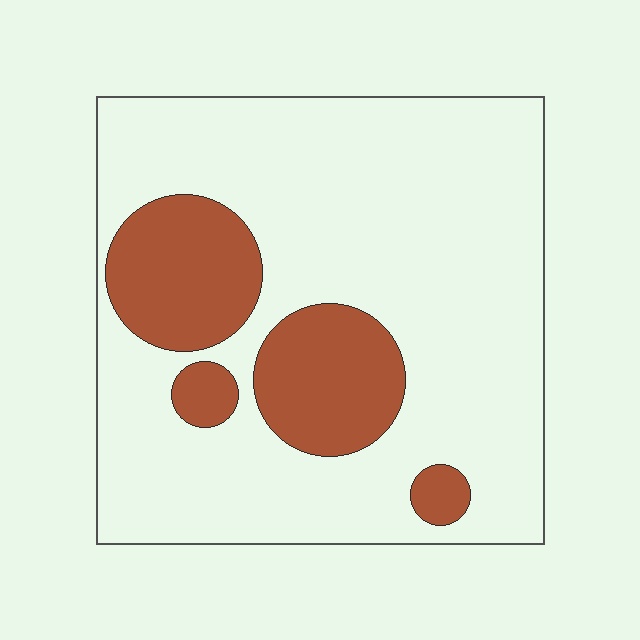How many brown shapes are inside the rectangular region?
4.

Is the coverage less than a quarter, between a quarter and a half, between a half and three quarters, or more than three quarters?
Less than a quarter.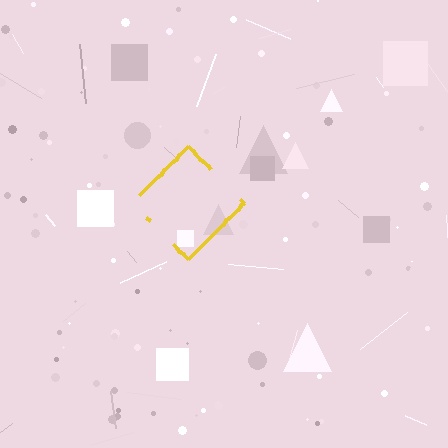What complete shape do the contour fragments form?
The contour fragments form a diamond.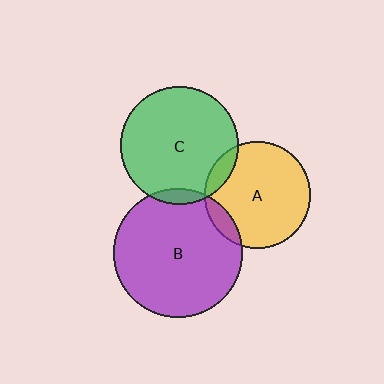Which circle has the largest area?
Circle B (purple).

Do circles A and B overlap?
Yes.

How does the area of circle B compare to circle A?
Approximately 1.5 times.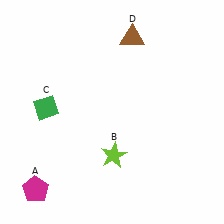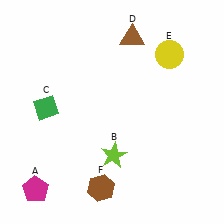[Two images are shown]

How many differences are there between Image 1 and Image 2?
There are 2 differences between the two images.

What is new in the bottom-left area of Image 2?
A brown hexagon (F) was added in the bottom-left area of Image 2.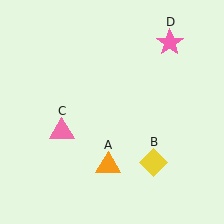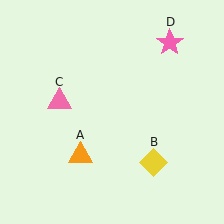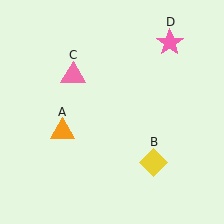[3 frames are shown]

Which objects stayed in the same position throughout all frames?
Yellow diamond (object B) and pink star (object D) remained stationary.